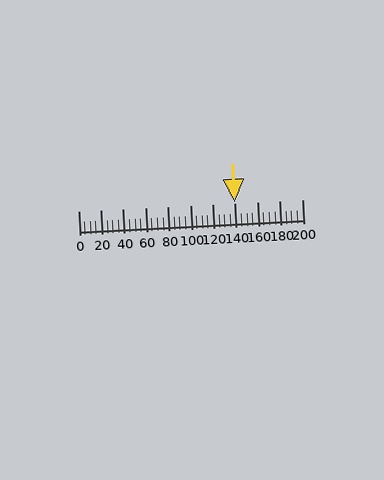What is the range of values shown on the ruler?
The ruler shows values from 0 to 200.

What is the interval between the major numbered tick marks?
The major tick marks are spaced 20 units apart.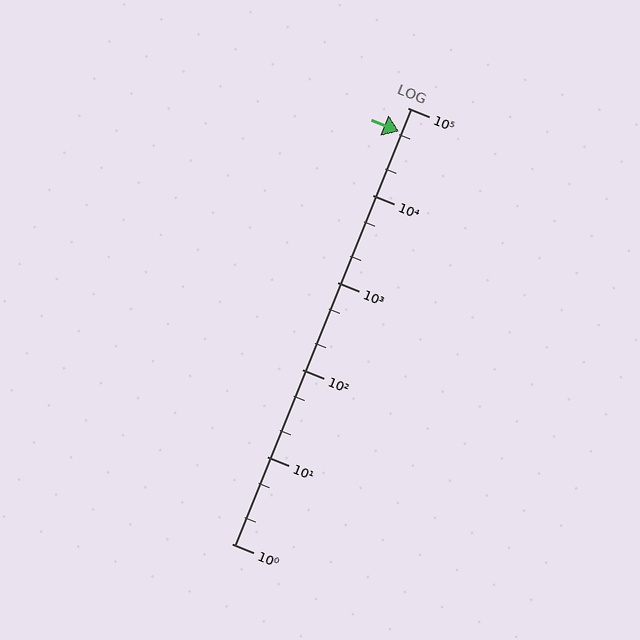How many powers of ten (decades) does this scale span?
The scale spans 5 decades, from 1 to 100000.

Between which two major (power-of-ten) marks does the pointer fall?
The pointer is between 10000 and 100000.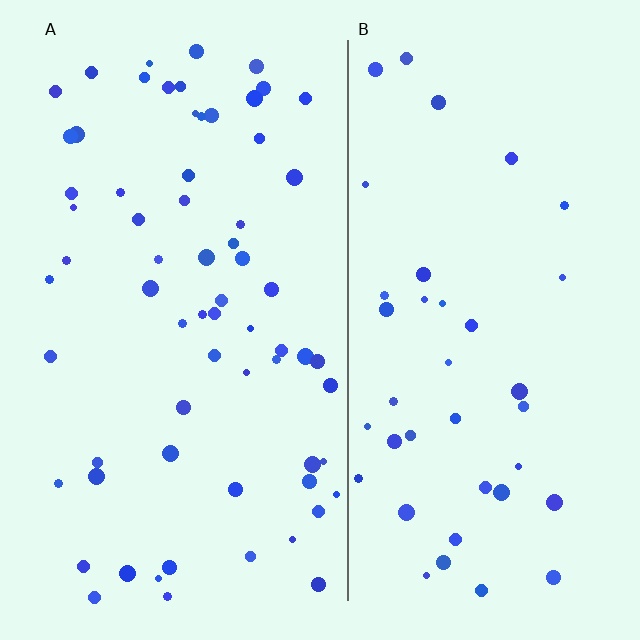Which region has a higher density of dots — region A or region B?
A (the left).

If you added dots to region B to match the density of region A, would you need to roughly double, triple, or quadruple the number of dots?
Approximately double.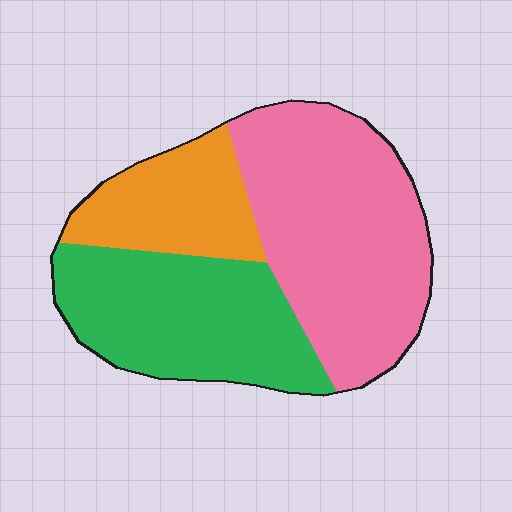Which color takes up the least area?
Orange, at roughly 20%.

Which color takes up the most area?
Pink, at roughly 45%.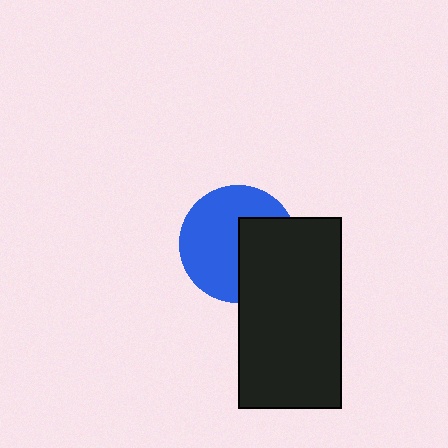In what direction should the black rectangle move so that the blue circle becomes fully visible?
The black rectangle should move right. That is the shortest direction to clear the overlap and leave the blue circle fully visible.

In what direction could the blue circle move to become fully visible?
The blue circle could move left. That would shift it out from behind the black rectangle entirely.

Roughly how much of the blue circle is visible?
About half of it is visible (roughly 61%).